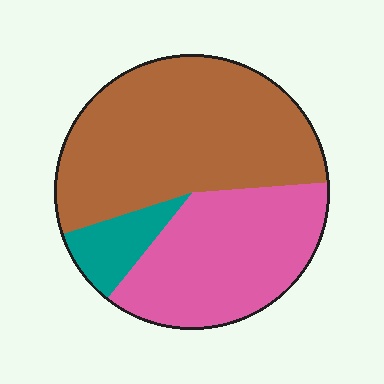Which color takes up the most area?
Brown, at roughly 55%.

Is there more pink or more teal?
Pink.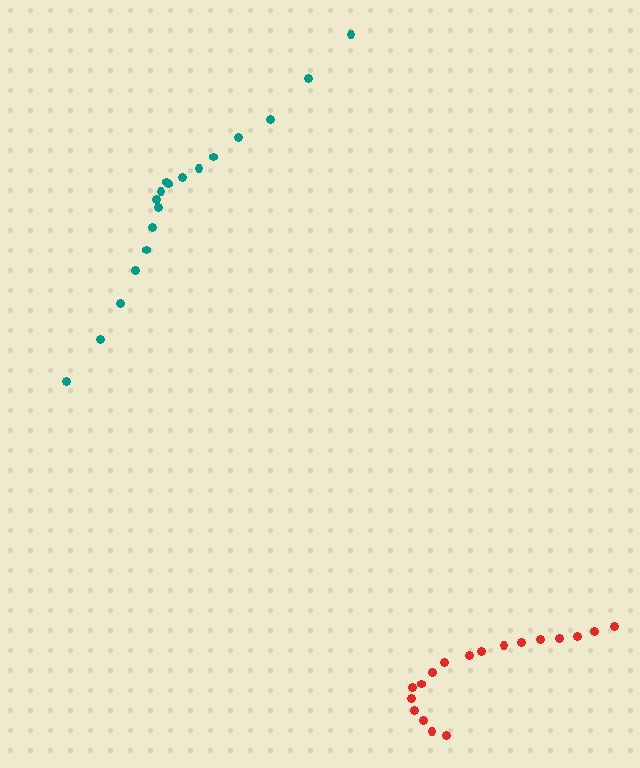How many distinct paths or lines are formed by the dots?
There are 2 distinct paths.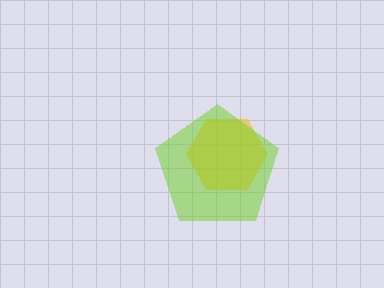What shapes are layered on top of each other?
The layered shapes are: a yellow hexagon, a lime pentagon.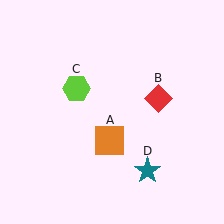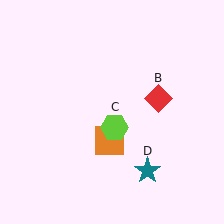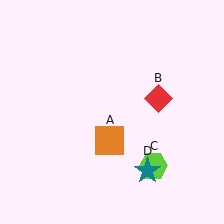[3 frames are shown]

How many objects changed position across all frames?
1 object changed position: lime hexagon (object C).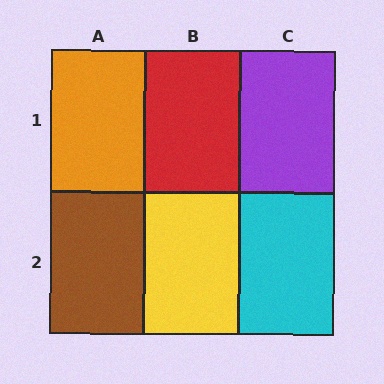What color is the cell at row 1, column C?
Purple.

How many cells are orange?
1 cell is orange.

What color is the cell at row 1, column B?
Red.